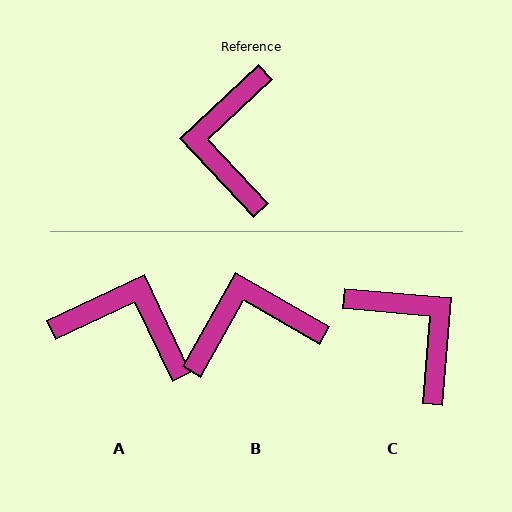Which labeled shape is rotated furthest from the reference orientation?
C, about 138 degrees away.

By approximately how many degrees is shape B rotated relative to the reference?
Approximately 73 degrees clockwise.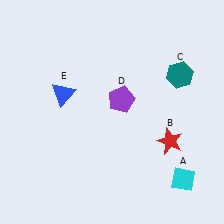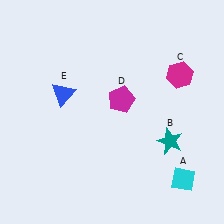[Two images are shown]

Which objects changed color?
B changed from red to teal. C changed from teal to magenta. D changed from purple to magenta.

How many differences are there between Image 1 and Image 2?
There are 3 differences between the two images.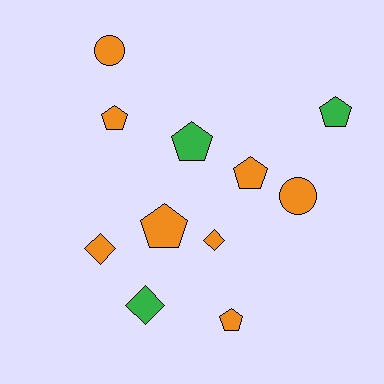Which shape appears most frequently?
Pentagon, with 6 objects.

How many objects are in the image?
There are 11 objects.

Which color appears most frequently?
Orange, with 8 objects.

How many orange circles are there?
There are 2 orange circles.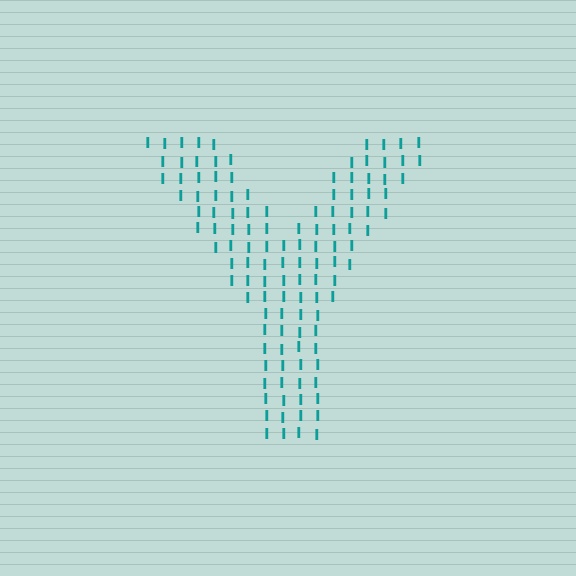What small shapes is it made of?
It is made of small letter I's.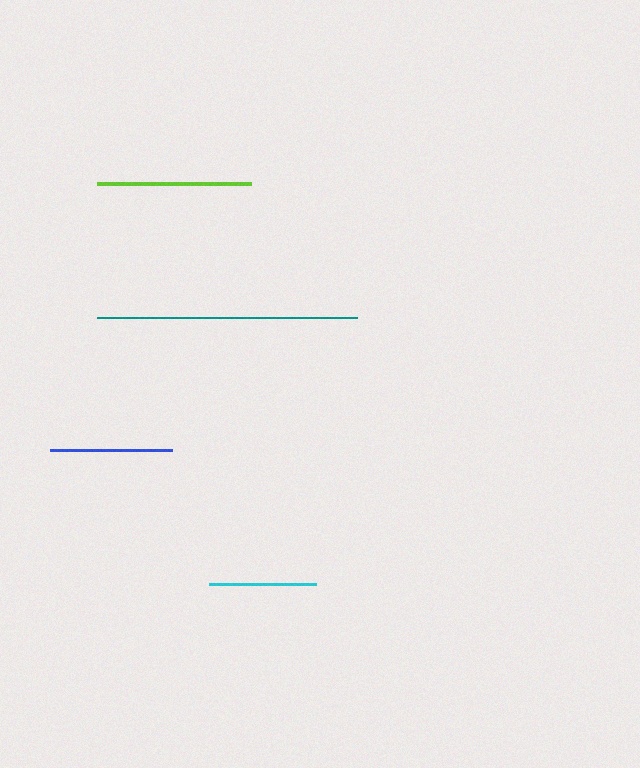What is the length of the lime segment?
The lime segment is approximately 155 pixels long.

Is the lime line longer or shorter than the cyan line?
The lime line is longer than the cyan line.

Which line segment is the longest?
The teal line is the longest at approximately 260 pixels.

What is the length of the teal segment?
The teal segment is approximately 260 pixels long.